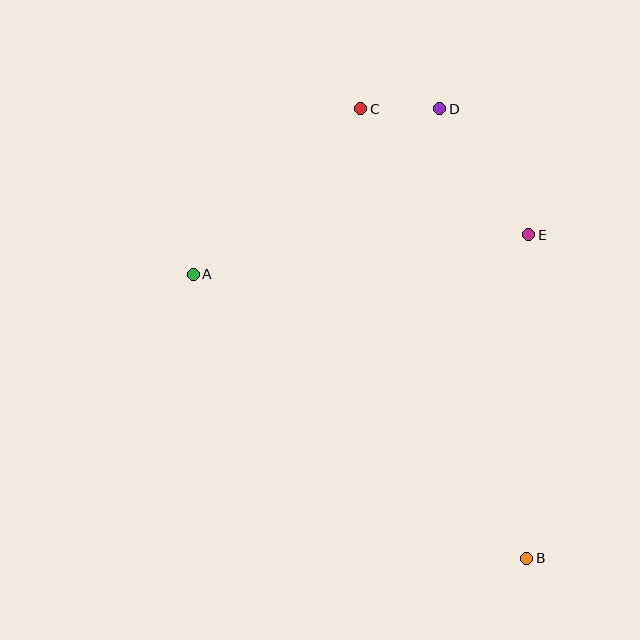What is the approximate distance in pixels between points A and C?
The distance between A and C is approximately 236 pixels.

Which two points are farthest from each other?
Points B and C are farthest from each other.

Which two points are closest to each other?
Points C and D are closest to each other.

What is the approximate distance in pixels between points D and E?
The distance between D and E is approximately 154 pixels.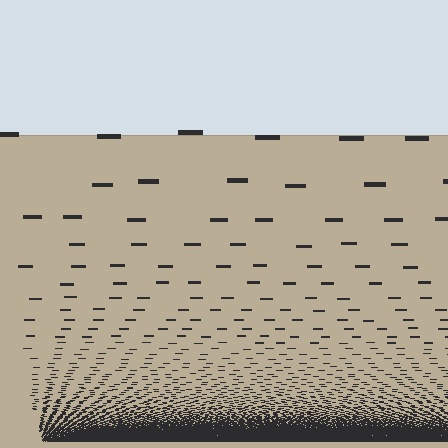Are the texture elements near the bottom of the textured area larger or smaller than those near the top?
Smaller. The gradient is inverted — elements near the bottom are smaller and denser.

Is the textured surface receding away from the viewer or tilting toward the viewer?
The surface appears to tilt toward the viewer. Texture elements get larger and sparser toward the top.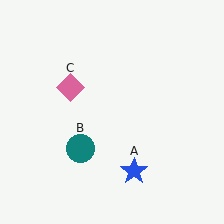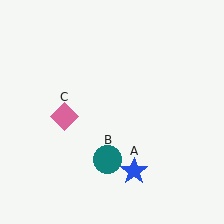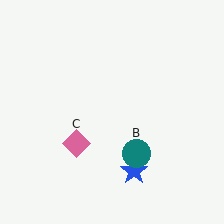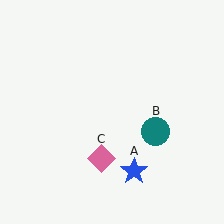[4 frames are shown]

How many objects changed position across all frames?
2 objects changed position: teal circle (object B), pink diamond (object C).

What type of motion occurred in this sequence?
The teal circle (object B), pink diamond (object C) rotated counterclockwise around the center of the scene.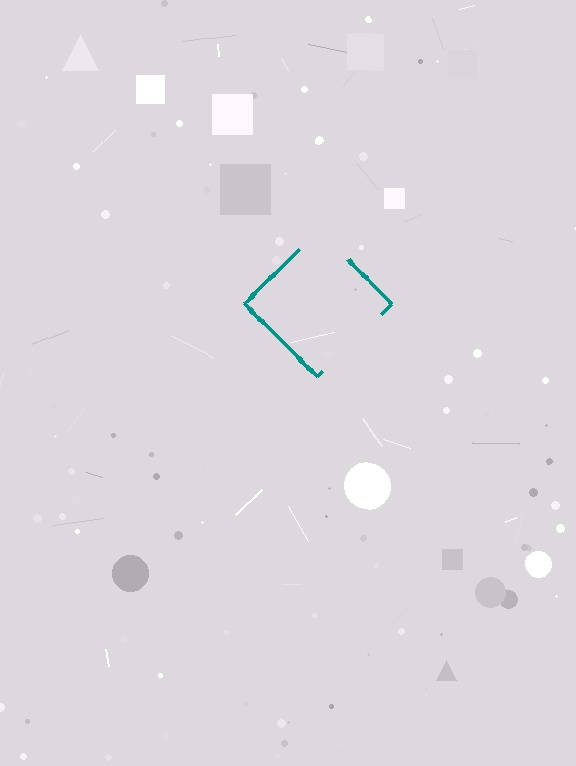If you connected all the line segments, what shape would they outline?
They would outline a diamond.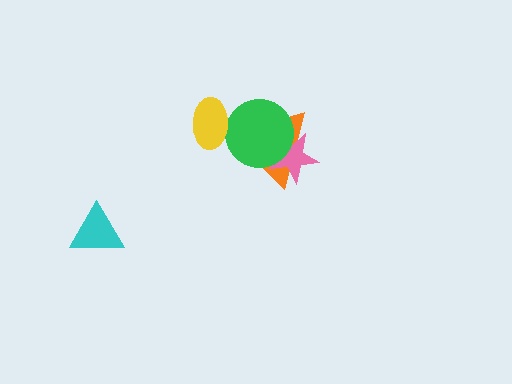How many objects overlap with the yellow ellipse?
1 object overlaps with the yellow ellipse.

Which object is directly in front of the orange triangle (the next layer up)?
The pink star is directly in front of the orange triangle.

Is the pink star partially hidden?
Yes, it is partially covered by another shape.